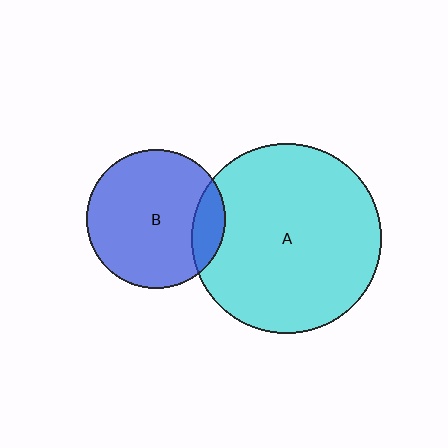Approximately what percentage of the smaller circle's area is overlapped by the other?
Approximately 15%.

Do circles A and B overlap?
Yes.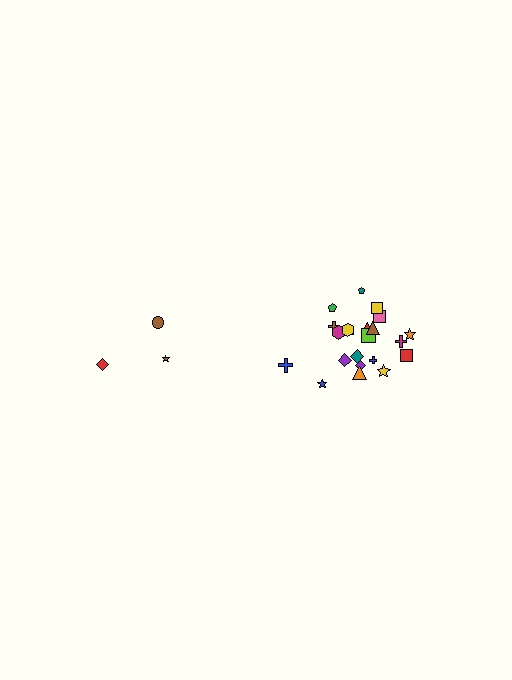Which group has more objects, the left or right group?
The right group.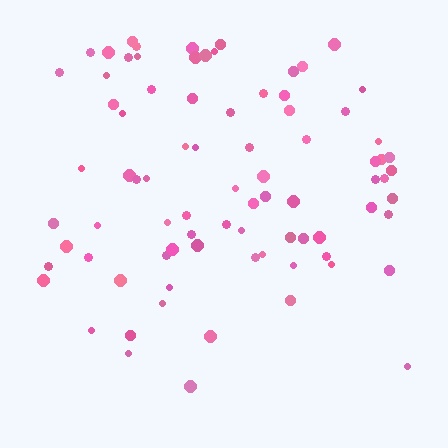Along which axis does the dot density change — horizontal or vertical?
Vertical.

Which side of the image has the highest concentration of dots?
The top.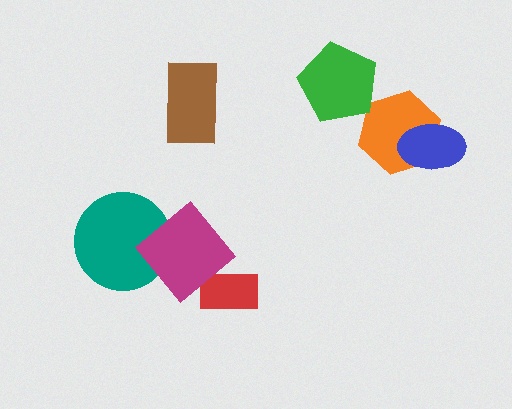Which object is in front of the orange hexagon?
The blue ellipse is in front of the orange hexagon.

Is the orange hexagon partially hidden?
Yes, it is partially covered by another shape.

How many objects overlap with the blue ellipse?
1 object overlaps with the blue ellipse.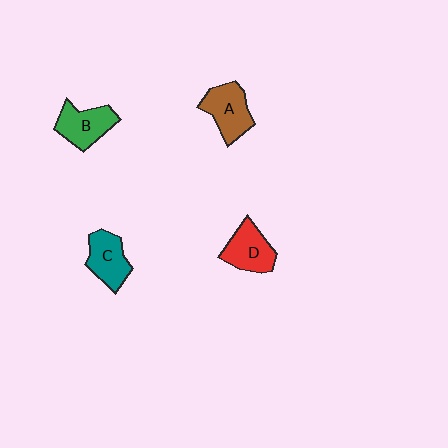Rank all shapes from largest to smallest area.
From largest to smallest: A (brown), B (green), D (red), C (teal).